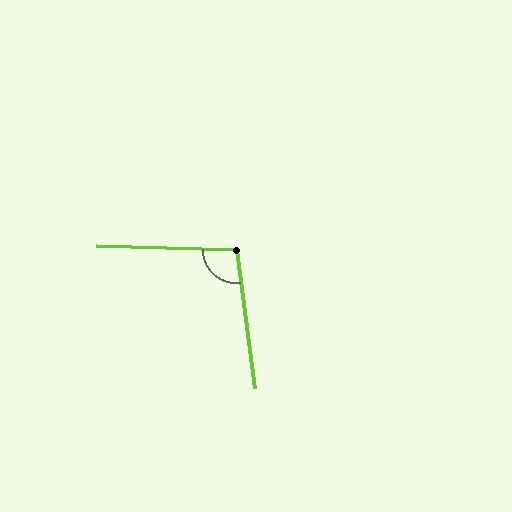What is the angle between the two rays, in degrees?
Approximately 99 degrees.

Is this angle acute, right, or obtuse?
It is obtuse.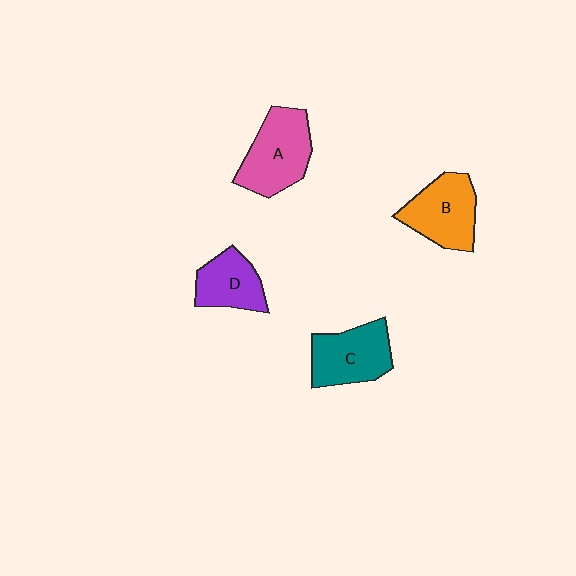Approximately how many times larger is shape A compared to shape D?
Approximately 1.4 times.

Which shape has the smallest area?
Shape D (purple).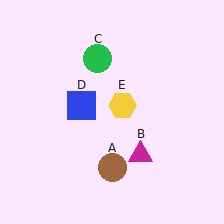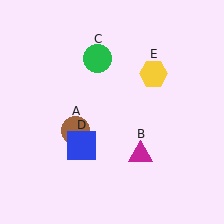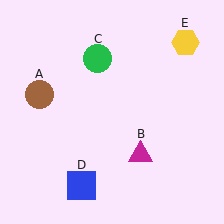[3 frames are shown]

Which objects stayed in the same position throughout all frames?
Magenta triangle (object B) and green circle (object C) remained stationary.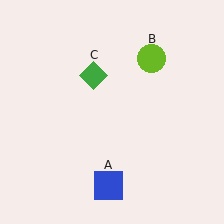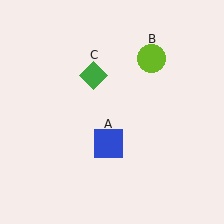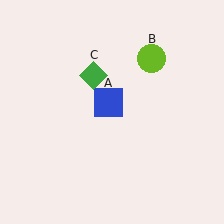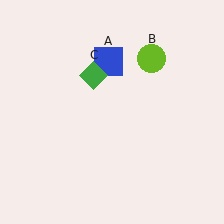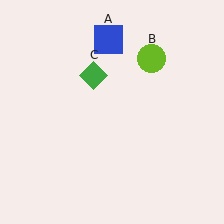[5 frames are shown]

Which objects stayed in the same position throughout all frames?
Lime circle (object B) and green diamond (object C) remained stationary.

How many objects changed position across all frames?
1 object changed position: blue square (object A).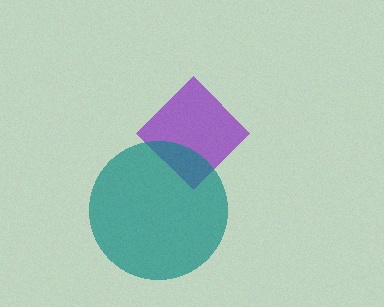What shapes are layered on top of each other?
The layered shapes are: a purple diamond, a teal circle.